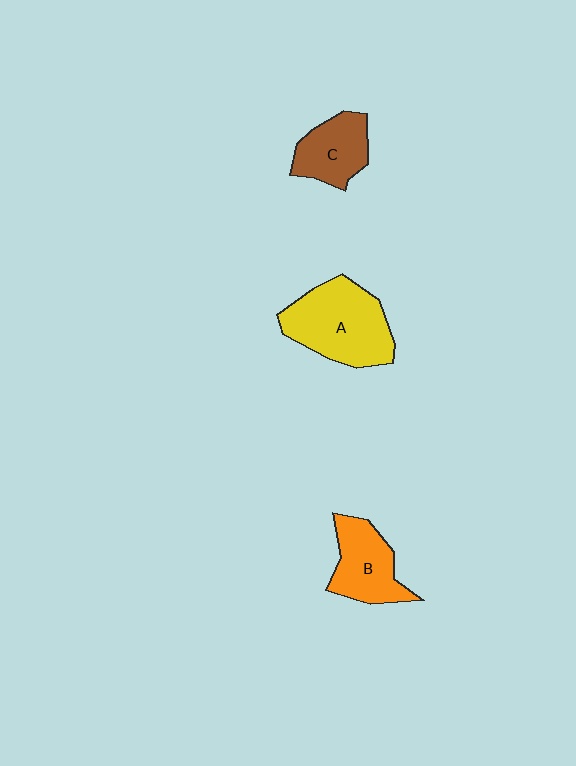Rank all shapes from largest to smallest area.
From largest to smallest: A (yellow), B (orange), C (brown).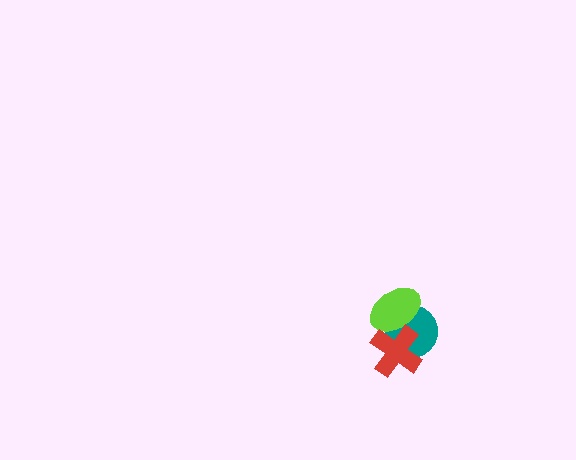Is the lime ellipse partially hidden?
Yes, it is partially covered by another shape.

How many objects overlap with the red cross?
2 objects overlap with the red cross.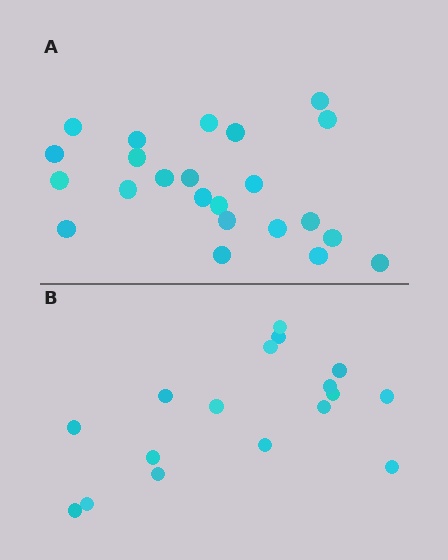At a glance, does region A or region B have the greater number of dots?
Region A (the top region) has more dots.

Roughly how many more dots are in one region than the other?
Region A has about 6 more dots than region B.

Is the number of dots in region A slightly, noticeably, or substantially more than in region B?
Region A has noticeably more, but not dramatically so. The ratio is roughly 1.4 to 1.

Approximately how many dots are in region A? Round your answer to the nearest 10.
About 20 dots. (The exact count is 23, which rounds to 20.)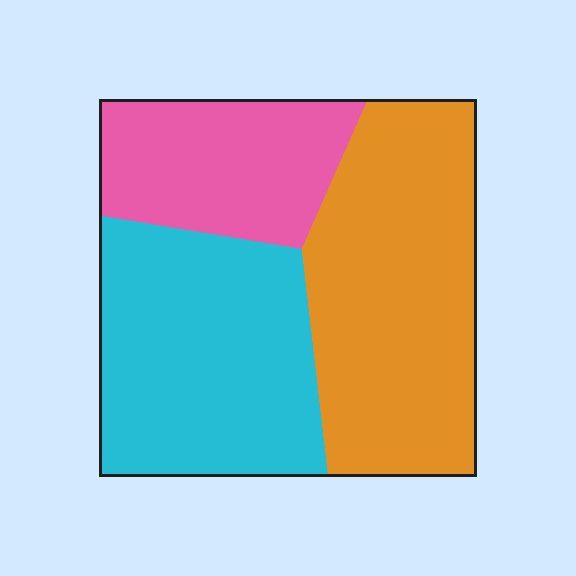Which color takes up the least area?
Pink, at roughly 20%.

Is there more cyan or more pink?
Cyan.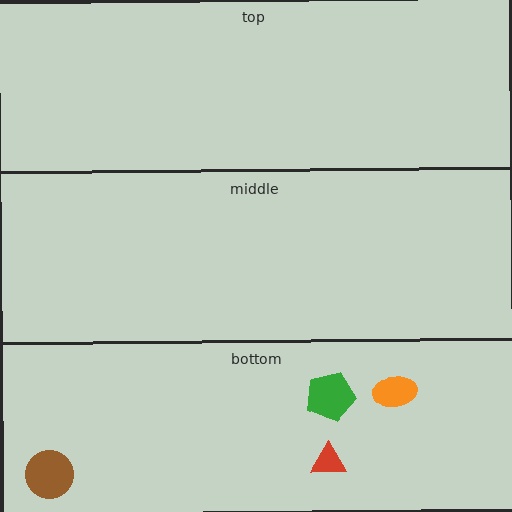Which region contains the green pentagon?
The bottom region.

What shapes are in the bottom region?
The orange ellipse, the red triangle, the brown circle, the green pentagon.